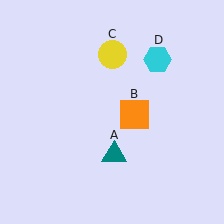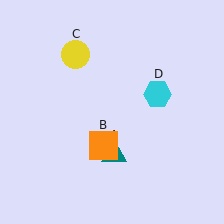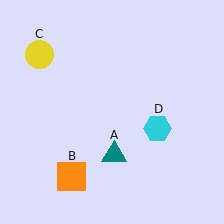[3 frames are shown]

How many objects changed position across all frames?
3 objects changed position: orange square (object B), yellow circle (object C), cyan hexagon (object D).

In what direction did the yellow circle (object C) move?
The yellow circle (object C) moved left.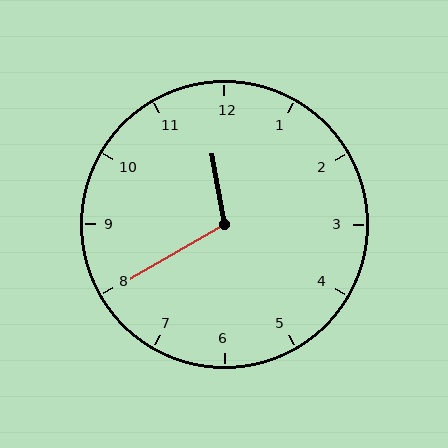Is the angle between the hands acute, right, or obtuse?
It is obtuse.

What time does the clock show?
11:40.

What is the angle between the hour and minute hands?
Approximately 110 degrees.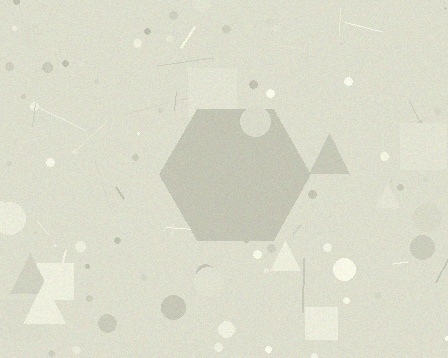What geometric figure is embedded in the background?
A hexagon is embedded in the background.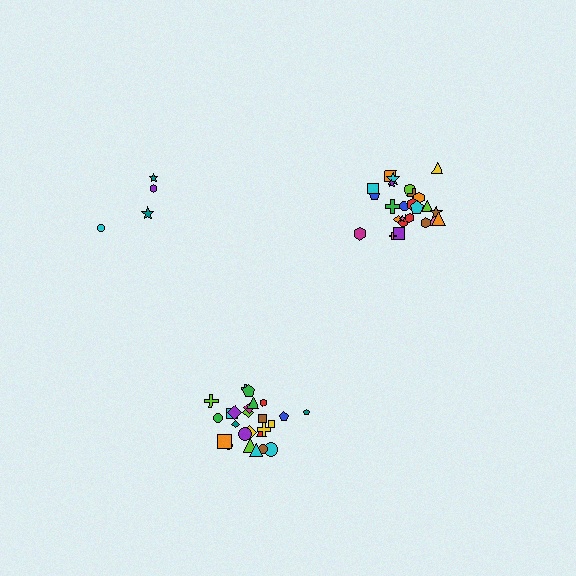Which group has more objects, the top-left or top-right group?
The top-right group.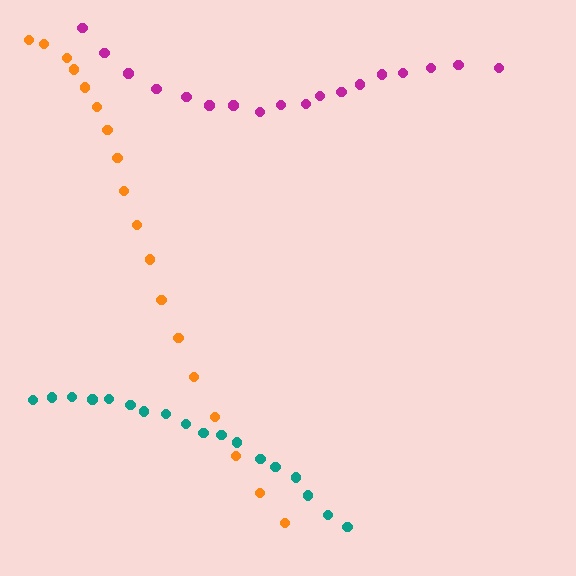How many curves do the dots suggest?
There are 3 distinct paths.